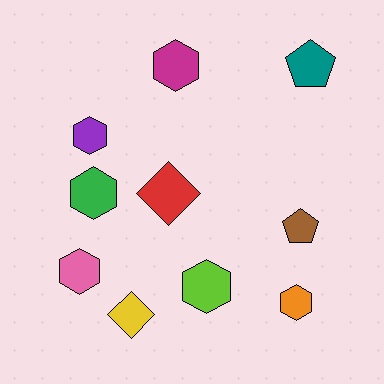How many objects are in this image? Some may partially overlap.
There are 10 objects.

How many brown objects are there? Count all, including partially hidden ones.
There is 1 brown object.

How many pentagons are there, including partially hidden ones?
There are 2 pentagons.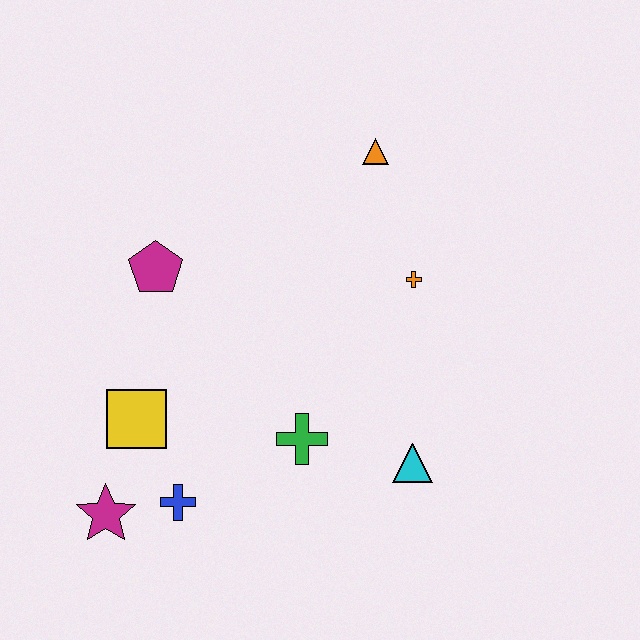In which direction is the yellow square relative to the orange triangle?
The yellow square is below the orange triangle.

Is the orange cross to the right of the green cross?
Yes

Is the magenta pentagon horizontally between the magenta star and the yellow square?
No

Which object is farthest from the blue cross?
The orange triangle is farthest from the blue cross.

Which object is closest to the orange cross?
The orange triangle is closest to the orange cross.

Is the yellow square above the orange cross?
No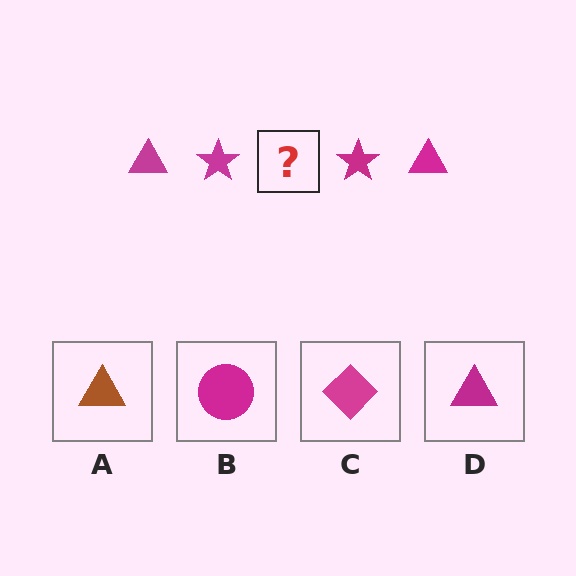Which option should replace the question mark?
Option D.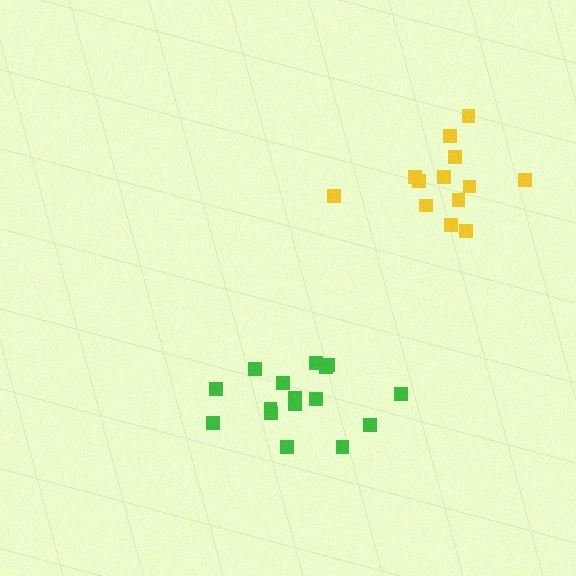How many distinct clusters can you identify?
There are 2 distinct clusters.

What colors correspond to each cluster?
The clusters are colored: yellow, green.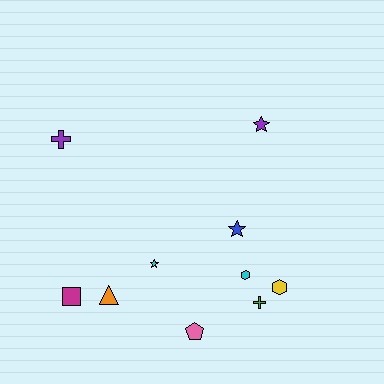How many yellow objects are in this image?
There is 1 yellow object.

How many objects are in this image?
There are 10 objects.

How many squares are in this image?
There is 1 square.